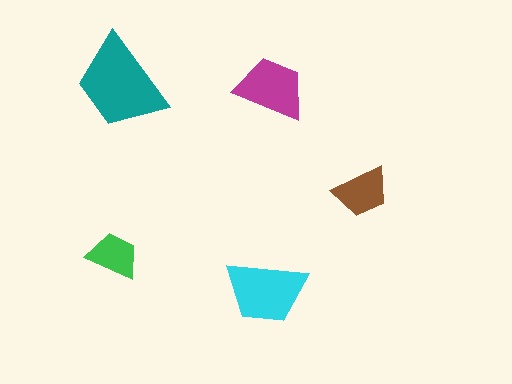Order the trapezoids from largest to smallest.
the teal one, the cyan one, the magenta one, the brown one, the green one.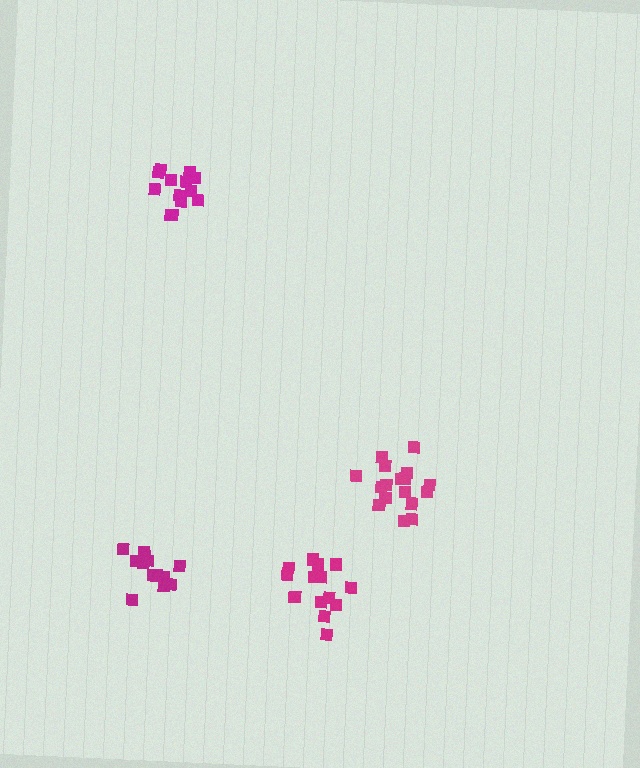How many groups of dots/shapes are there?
There are 4 groups.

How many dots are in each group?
Group 1: 14 dots, Group 2: 18 dots, Group 3: 13 dots, Group 4: 13 dots (58 total).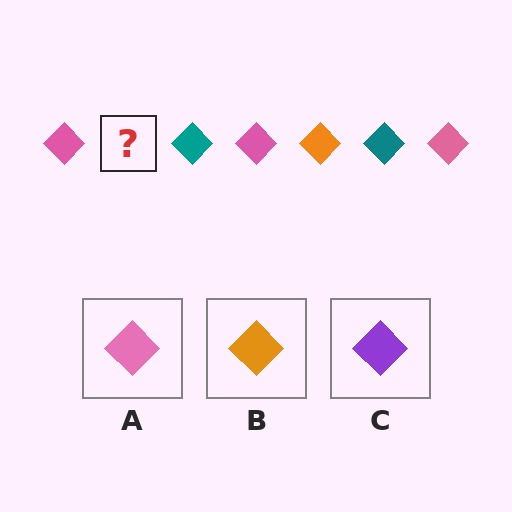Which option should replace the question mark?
Option B.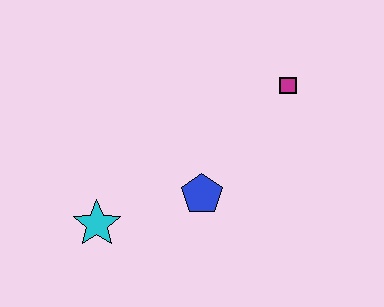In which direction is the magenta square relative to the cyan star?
The magenta square is to the right of the cyan star.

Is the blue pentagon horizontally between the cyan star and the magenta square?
Yes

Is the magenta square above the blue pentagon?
Yes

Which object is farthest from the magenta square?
The cyan star is farthest from the magenta square.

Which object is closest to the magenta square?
The blue pentagon is closest to the magenta square.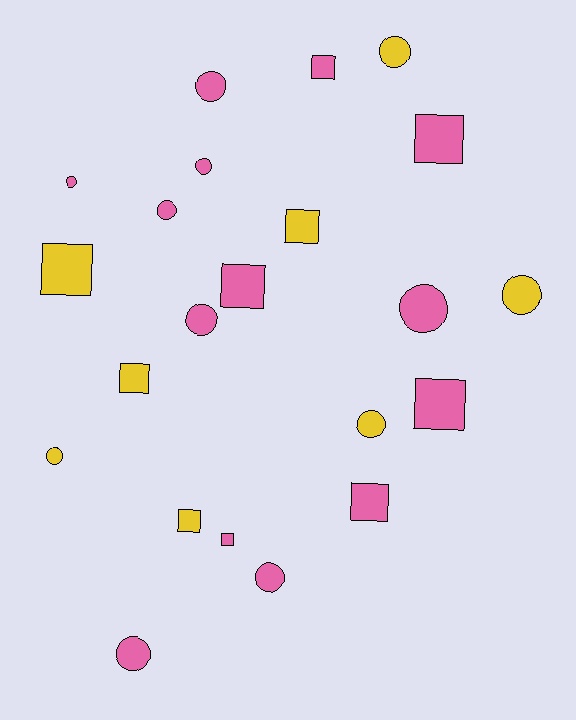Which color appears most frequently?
Pink, with 14 objects.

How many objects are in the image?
There are 22 objects.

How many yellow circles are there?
There are 4 yellow circles.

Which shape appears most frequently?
Circle, with 12 objects.